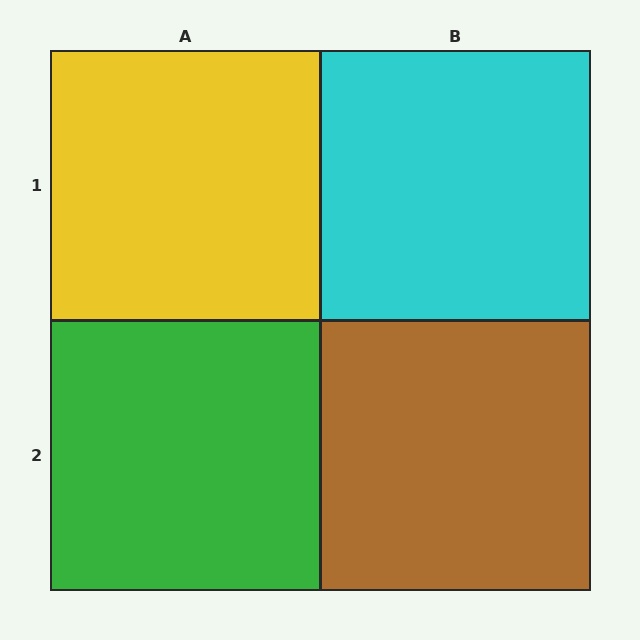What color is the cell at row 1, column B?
Cyan.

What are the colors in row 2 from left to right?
Green, brown.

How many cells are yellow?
1 cell is yellow.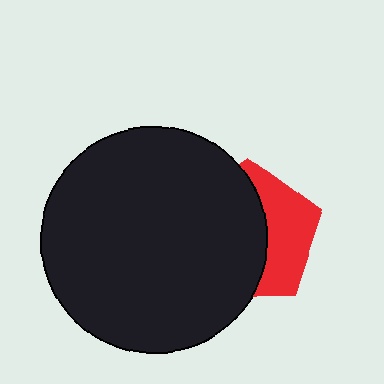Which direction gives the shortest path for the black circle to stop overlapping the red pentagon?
Moving left gives the shortest separation.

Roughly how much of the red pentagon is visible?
A small part of it is visible (roughly 39%).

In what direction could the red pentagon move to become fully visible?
The red pentagon could move right. That would shift it out from behind the black circle entirely.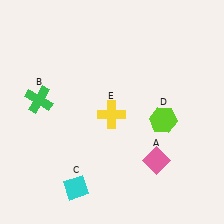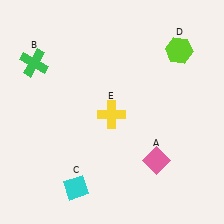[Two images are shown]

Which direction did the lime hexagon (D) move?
The lime hexagon (D) moved up.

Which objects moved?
The objects that moved are: the green cross (B), the lime hexagon (D).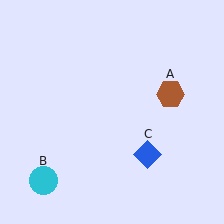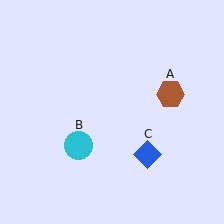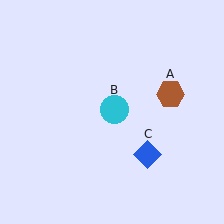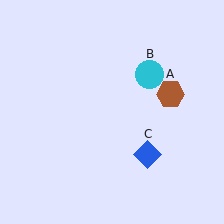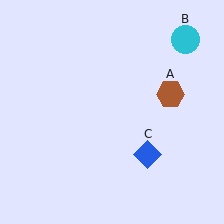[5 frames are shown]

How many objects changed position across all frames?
1 object changed position: cyan circle (object B).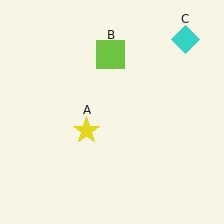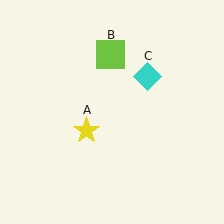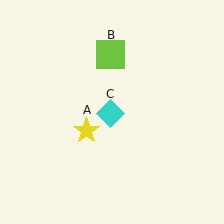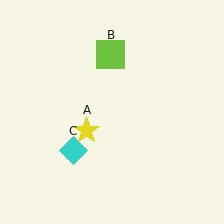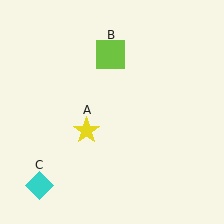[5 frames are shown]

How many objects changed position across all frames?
1 object changed position: cyan diamond (object C).